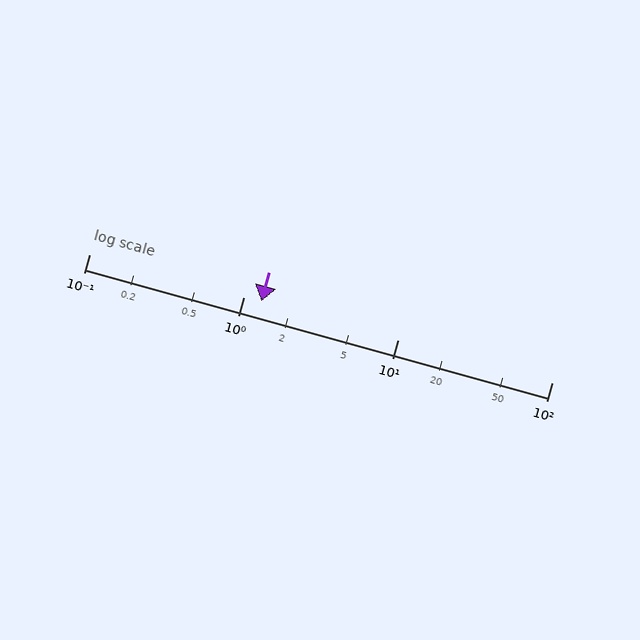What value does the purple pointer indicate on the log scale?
The pointer indicates approximately 1.3.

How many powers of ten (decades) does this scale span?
The scale spans 3 decades, from 0.1 to 100.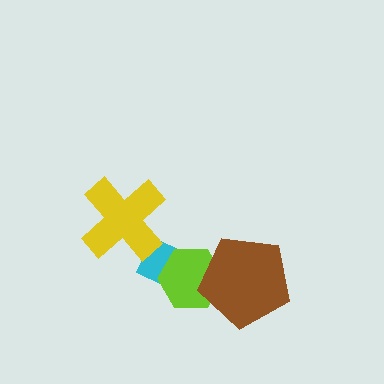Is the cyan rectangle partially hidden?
Yes, it is partially covered by another shape.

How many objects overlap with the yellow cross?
0 objects overlap with the yellow cross.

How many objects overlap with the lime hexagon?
2 objects overlap with the lime hexagon.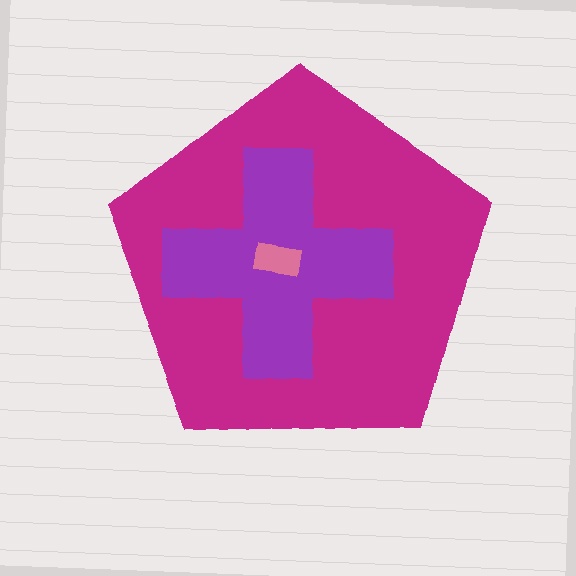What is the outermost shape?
The magenta pentagon.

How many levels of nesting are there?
3.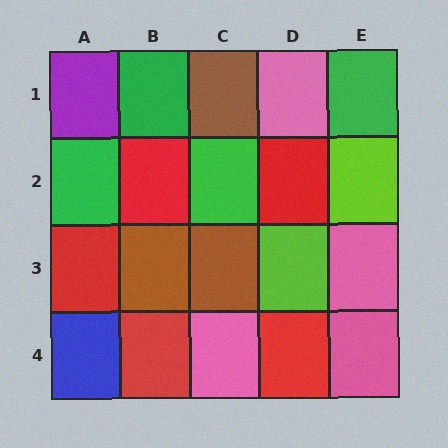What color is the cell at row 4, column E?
Pink.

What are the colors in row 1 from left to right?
Purple, green, brown, pink, green.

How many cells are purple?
1 cell is purple.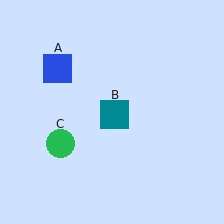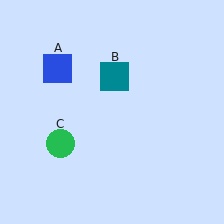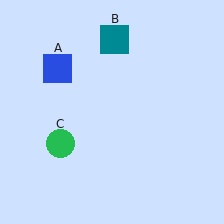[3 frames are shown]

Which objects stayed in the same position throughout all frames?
Blue square (object A) and green circle (object C) remained stationary.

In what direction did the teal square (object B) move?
The teal square (object B) moved up.